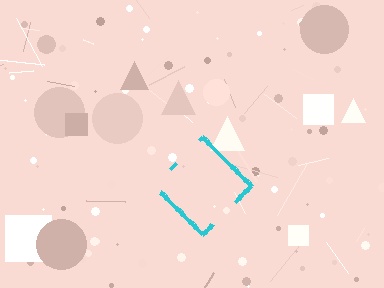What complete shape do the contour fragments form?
The contour fragments form a diamond.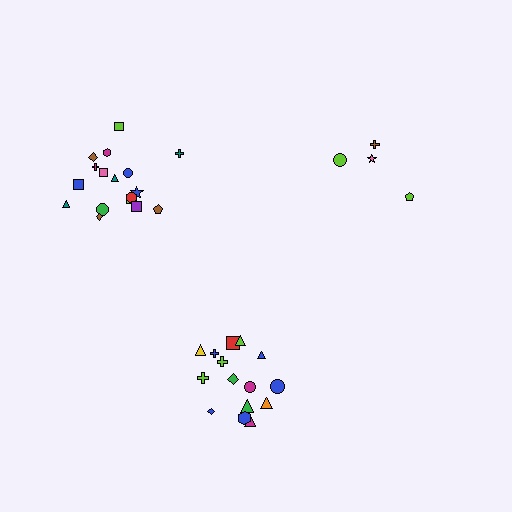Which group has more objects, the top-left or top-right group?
The top-left group.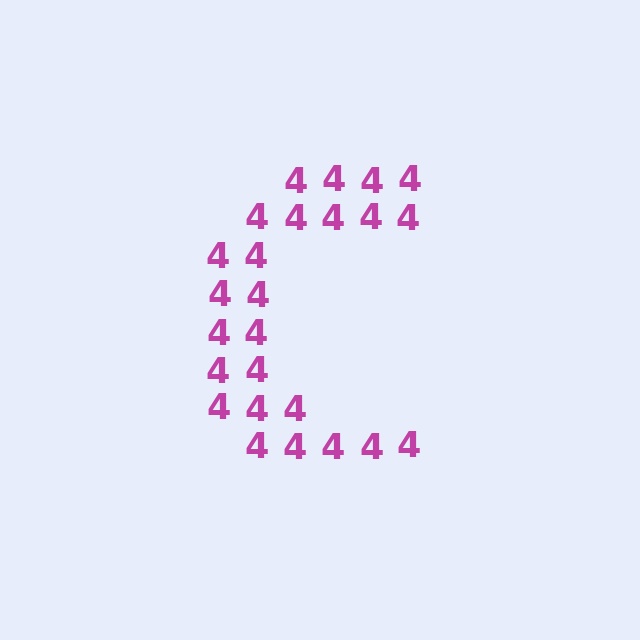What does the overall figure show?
The overall figure shows the letter C.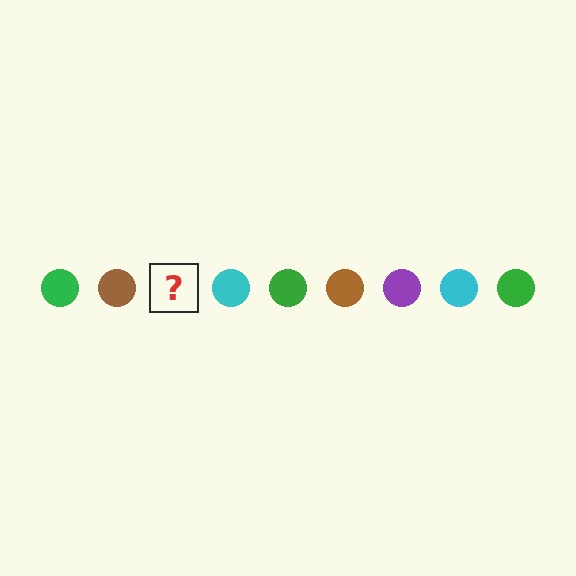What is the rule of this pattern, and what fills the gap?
The rule is that the pattern cycles through green, brown, purple, cyan circles. The gap should be filled with a purple circle.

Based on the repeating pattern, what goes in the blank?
The blank should be a purple circle.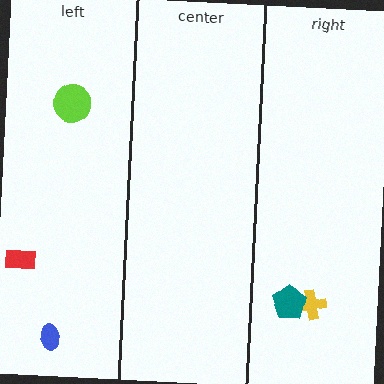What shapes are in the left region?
The red rectangle, the blue ellipse, the lime circle.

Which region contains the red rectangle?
The left region.